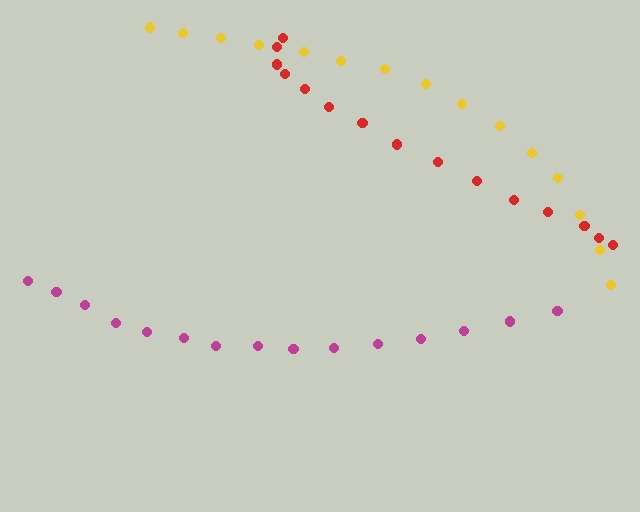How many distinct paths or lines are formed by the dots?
There are 3 distinct paths.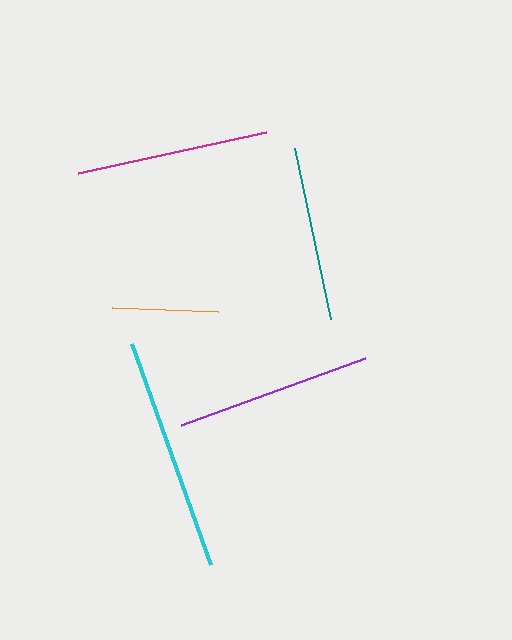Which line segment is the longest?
The cyan line is the longest at approximately 235 pixels.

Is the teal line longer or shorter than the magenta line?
The magenta line is longer than the teal line.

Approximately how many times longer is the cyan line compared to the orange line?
The cyan line is approximately 2.2 times the length of the orange line.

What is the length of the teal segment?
The teal segment is approximately 174 pixels long.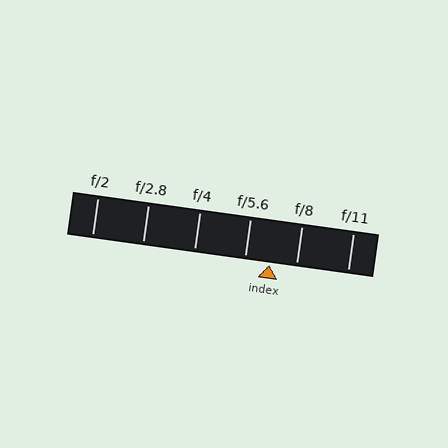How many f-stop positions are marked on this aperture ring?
There are 6 f-stop positions marked.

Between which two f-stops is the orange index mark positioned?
The index mark is between f/5.6 and f/8.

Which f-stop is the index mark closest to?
The index mark is closest to f/5.6.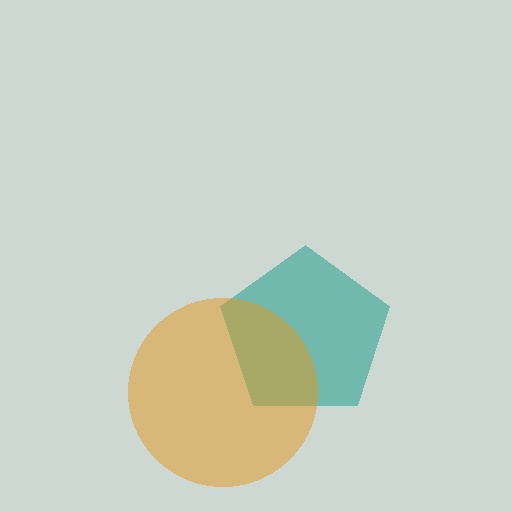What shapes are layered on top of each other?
The layered shapes are: a teal pentagon, an orange circle.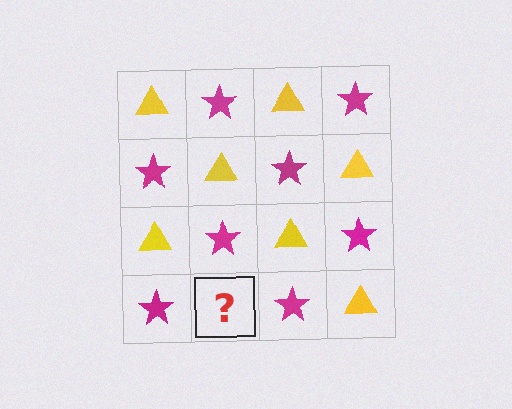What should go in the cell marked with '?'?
The missing cell should contain a yellow triangle.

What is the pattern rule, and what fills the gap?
The rule is that it alternates yellow triangle and magenta star in a checkerboard pattern. The gap should be filled with a yellow triangle.